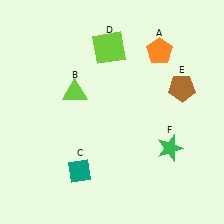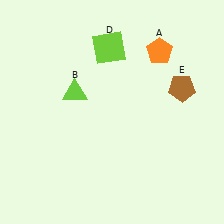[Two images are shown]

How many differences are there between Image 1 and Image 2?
There are 2 differences between the two images.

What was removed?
The teal diamond (C), the green star (F) were removed in Image 2.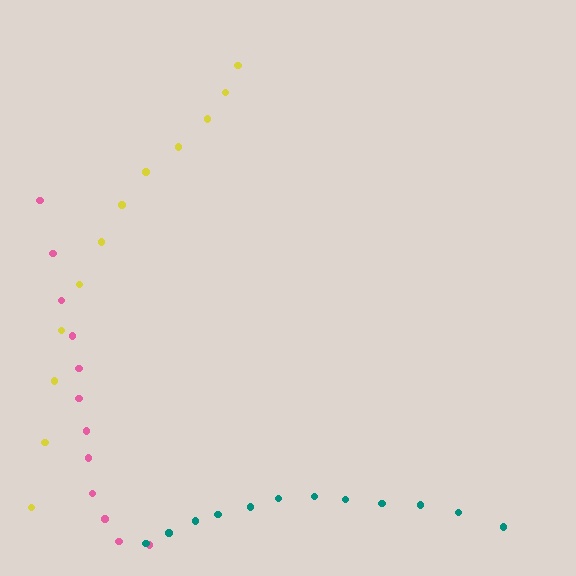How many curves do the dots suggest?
There are 3 distinct paths.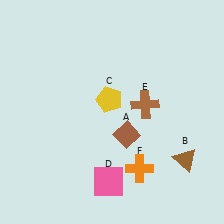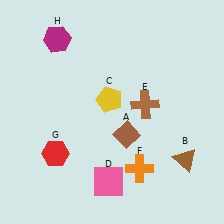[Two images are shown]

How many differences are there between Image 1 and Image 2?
There are 2 differences between the two images.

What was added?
A red hexagon (G), a magenta hexagon (H) were added in Image 2.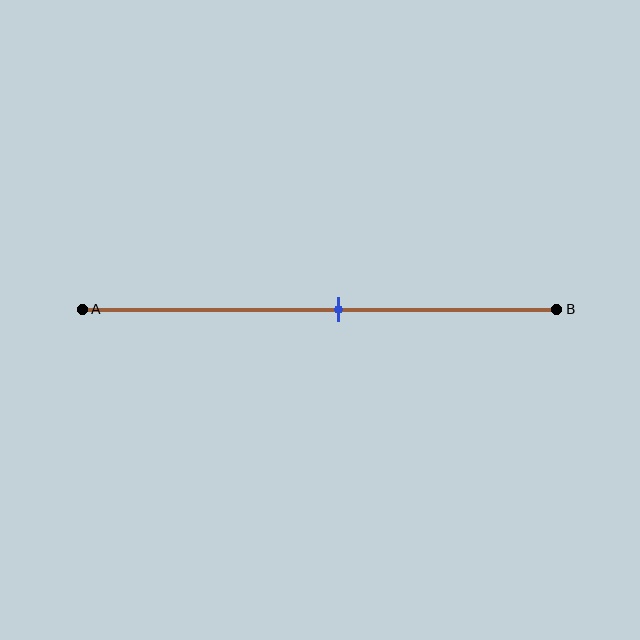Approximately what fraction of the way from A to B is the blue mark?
The blue mark is approximately 55% of the way from A to B.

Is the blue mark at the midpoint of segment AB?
No, the mark is at about 55% from A, not at the 50% midpoint.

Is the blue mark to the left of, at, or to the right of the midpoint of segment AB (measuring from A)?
The blue mark is to the right of the midpoint of segment AB.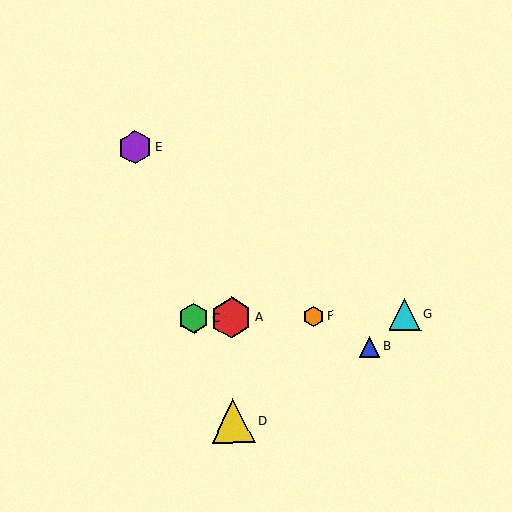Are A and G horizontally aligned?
Yes, both are at y≈318.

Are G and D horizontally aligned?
No, G is at y≈314 and D is at y≈421.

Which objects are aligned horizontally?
Objects A, C, F, G are aligned horizontally.